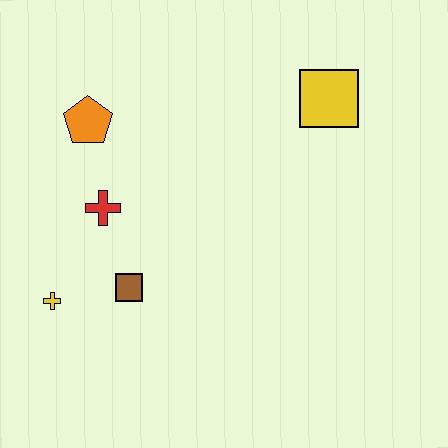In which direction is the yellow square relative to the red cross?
The yellow square is to the right of the red cross.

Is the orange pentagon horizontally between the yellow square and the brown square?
No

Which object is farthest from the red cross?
The yellow square is farthest from the red cross.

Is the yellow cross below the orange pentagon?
Yes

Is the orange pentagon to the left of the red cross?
Yes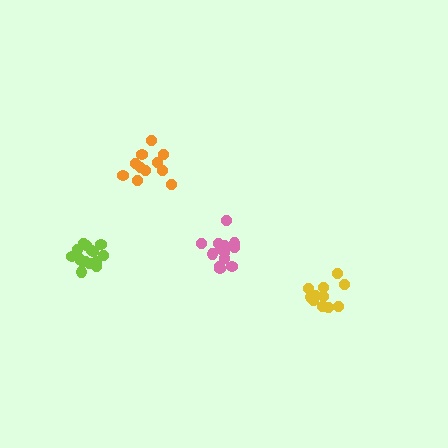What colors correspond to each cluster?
The clusters are colored: pink, lime, yellow, orange.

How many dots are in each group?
Group 1: 14 dots, Group 2: 15 dots, Group 3: 11 dots, Group 4: 11 dots (51 total).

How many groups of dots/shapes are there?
There are 4 groups.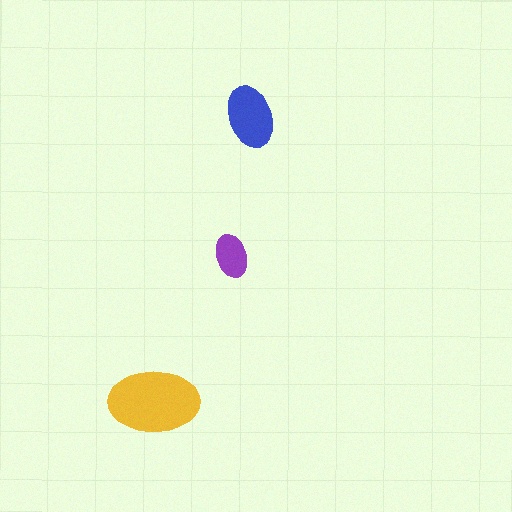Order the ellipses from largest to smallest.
the yellow one, the blue one, the purple one.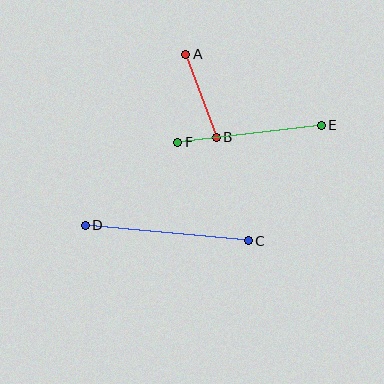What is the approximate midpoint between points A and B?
The midpoint is at approximately (201, 96) pixels.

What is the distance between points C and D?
The distance is approximately 163 pixels.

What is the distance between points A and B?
The distance is approximately 88 pixels.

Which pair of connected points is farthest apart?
Points C and D are farthest apart.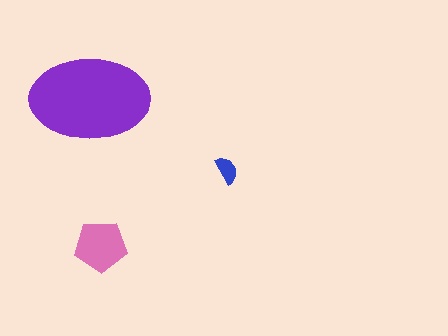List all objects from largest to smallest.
The purple ellipse, the pink pentagon, the blue semicircle.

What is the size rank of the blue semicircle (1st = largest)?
3rd.